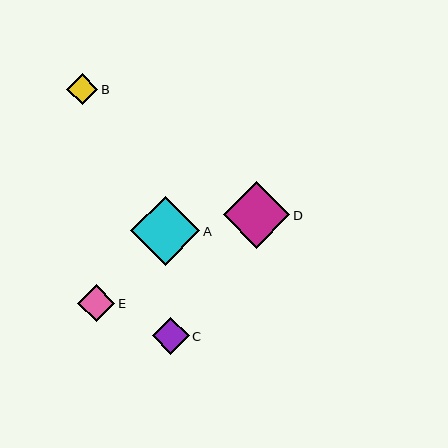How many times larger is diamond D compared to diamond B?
Diamond D is approximately 2.1 times the size of diamond B.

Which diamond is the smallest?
Diamond B is the smallest with a size of approximately 31 pixels.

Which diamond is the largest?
Diamond A is the largest with a size of approximately 70 pixels.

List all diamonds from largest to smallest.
From largest to smallest: A, D, E, C, B.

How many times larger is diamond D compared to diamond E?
Diamond D is approximately 1.8 times the size of diamond E.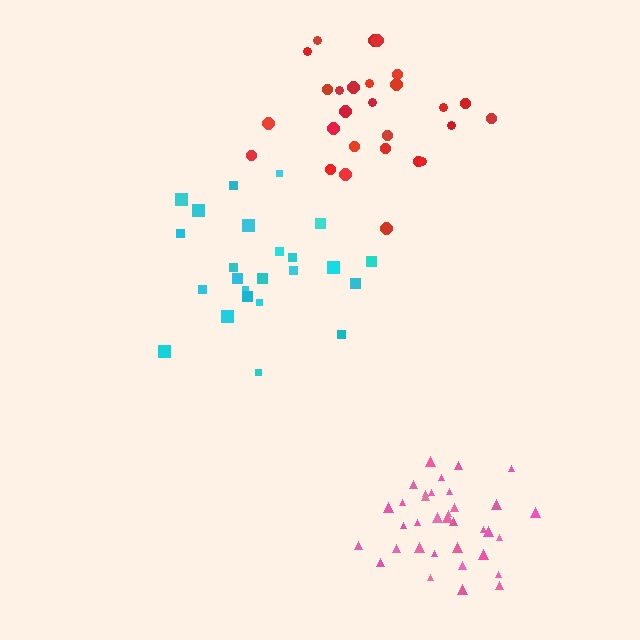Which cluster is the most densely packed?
Pink.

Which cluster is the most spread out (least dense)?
Cyan.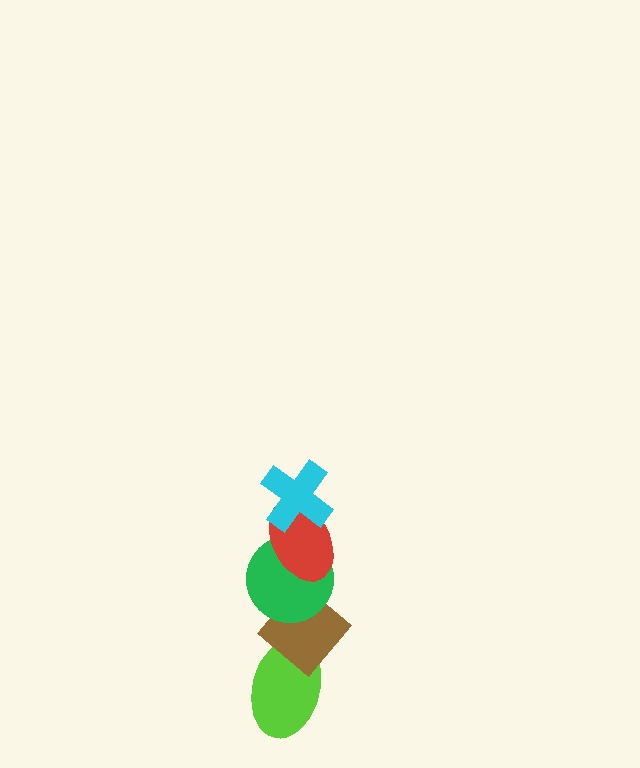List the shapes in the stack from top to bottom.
From top to bottom: the cyan cross, the red ellipse, the green circle, the brown diamond, the lime ellipse.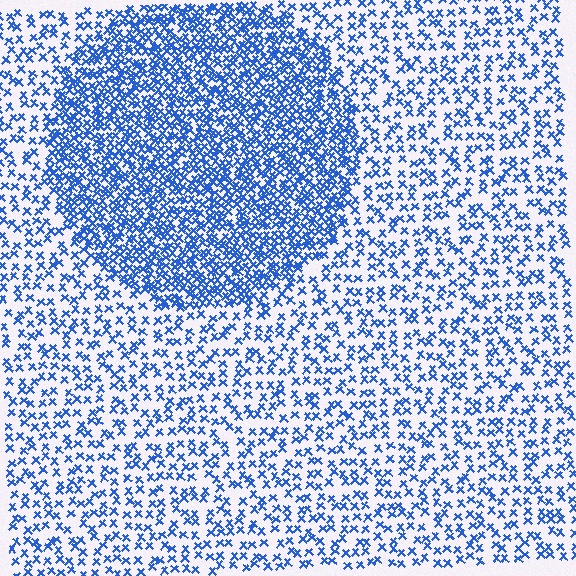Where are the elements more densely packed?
The elements are more densely packed inside the circle boundary.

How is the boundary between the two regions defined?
The boundary is defined by a change in element density (approximately 2.4x ratio). All elements are the same color, size, and shape.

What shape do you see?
I see a circle.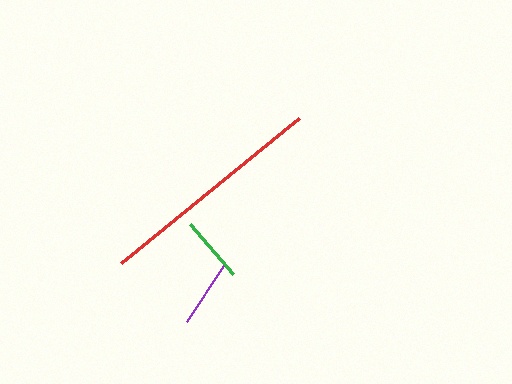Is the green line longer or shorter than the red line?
The red line is longer than the green line.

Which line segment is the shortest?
The purple line is the shortest at approximately 66 pixels.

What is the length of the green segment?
The green segment is approximately 67 pixels long.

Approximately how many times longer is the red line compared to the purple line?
The red line is approximately 3.5 times the length of the purple line.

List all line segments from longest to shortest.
From longest to shortest: red, green, purple.